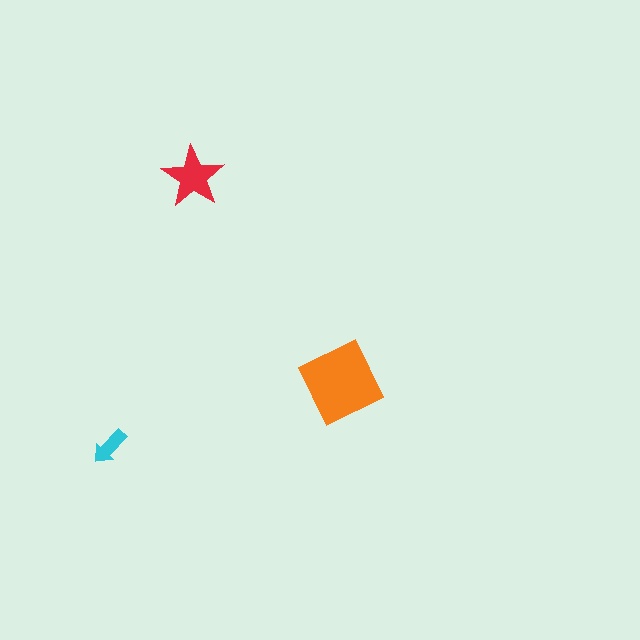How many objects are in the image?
There are 3 objects in the image.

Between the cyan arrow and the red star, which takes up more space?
The red star.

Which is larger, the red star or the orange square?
The orange square.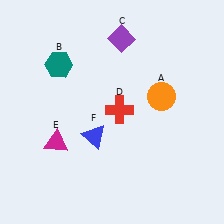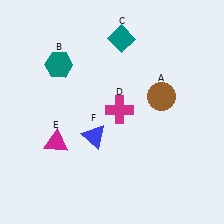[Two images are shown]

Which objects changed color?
A changed from orange to brown. C changed from purple to teal. D changed from red to magenta.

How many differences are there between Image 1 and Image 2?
There are 3 differences between the two images.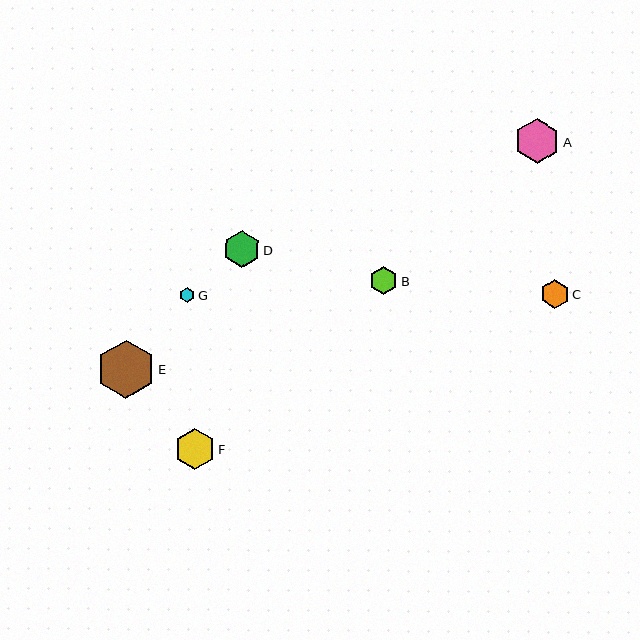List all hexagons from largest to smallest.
From largest to smallest: E, A, F, D, C, B, G.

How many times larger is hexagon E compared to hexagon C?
Hexagon E is approximately 2.0 times the size of hexagon C.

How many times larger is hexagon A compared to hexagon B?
Hexagon A is approximately 1.6 times the size of hexagon B.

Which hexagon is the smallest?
Hexagon G is the smallest with a size of approximately 15 pixels.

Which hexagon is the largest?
Hexagon E is the largest with a size of approximately 58 pixels.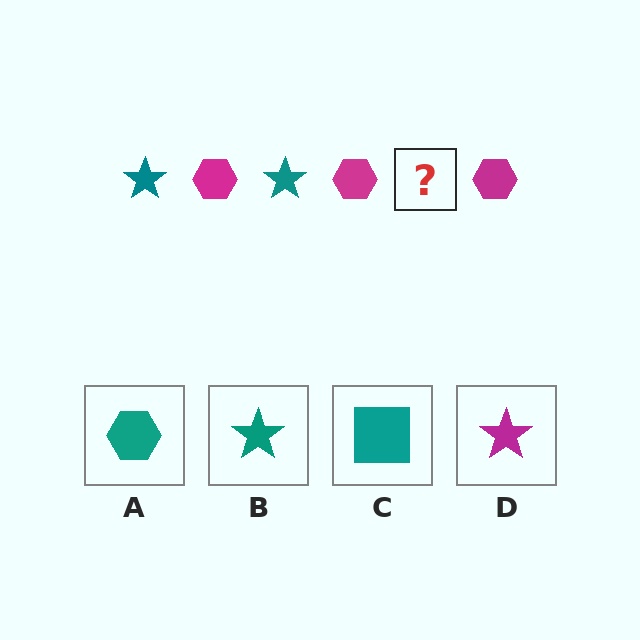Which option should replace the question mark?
Option B.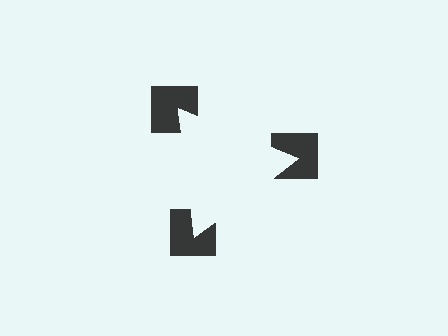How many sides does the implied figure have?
3 sides.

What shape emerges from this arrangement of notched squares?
An illusory triangle — its edges are inferred from the aligned wedge cuts in the notched squares, not physically drawn.